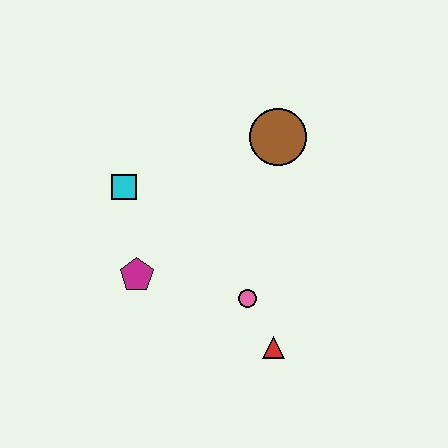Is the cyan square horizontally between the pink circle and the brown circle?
No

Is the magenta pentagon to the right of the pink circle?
No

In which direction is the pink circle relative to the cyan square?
The pink circle is to the right of the cyan square.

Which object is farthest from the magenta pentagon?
The brown circle is farthest from the magenta pentagon.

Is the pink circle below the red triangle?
No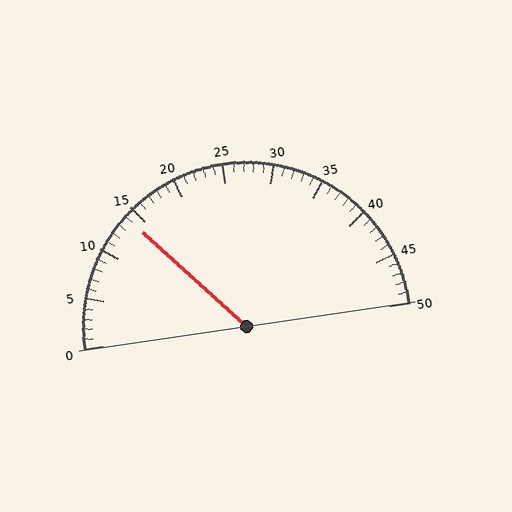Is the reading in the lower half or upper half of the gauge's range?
The reading is in the lower half of the range (0 to 50).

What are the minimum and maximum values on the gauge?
The gauge ranges from 0 to 50.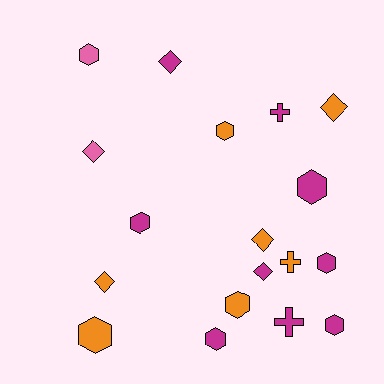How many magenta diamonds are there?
There are 2 magenta diamonds.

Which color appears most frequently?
Magenta, with 9 objects.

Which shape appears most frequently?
Hexagon, with 9 objects.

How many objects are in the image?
There are 18 objects.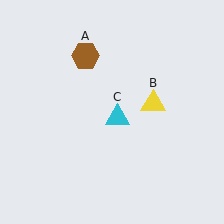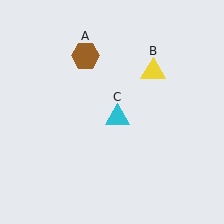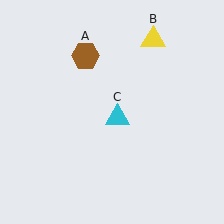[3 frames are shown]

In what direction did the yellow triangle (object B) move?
The yellow triangle (object B) moved up.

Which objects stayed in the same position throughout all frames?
Brown hexagon (object A) and cyan triangle (object C) remained stationary.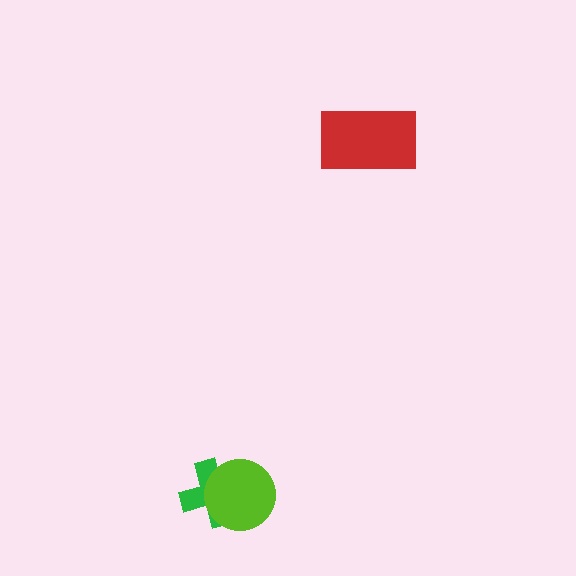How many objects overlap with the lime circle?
1 object overlaps with the lime circle.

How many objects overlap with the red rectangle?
0 objects overlap with the red rectangle.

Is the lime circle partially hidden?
No, no other shape covers it.